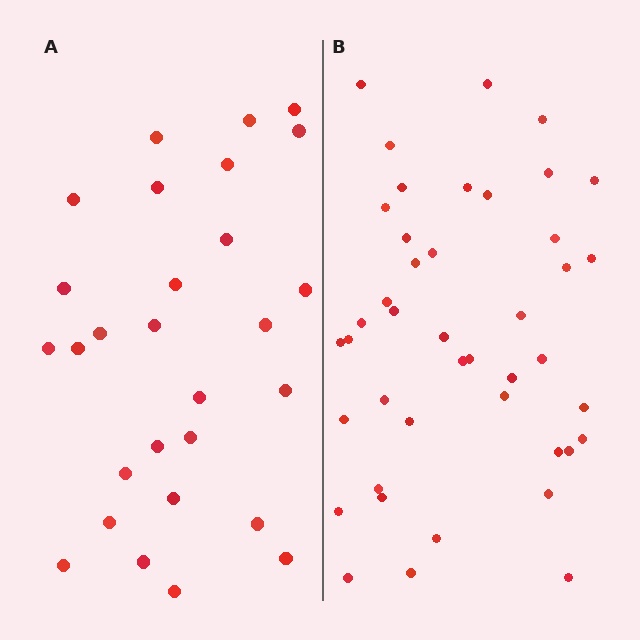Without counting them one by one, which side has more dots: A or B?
Region B (the right region) has more dots.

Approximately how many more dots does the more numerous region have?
Region B has approximately 15 more dots than region A.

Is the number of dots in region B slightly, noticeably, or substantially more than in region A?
Region B has substantially more. The ratio is roughly 1.5 to 1.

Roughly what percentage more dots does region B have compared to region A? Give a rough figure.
About 55% more.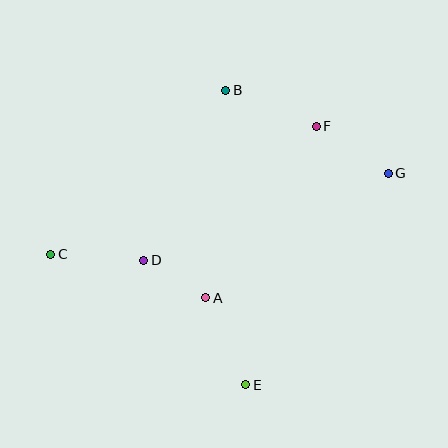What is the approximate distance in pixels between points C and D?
The distance between C and D is approximately 93 pixels.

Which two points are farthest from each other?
Points C and G are farthest from each other.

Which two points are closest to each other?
Points A and D are closest to each other.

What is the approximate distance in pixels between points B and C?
The distance between B and C is approximately 240 pixels.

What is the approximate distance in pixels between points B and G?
The distance between B and G is approximately 182 pixels.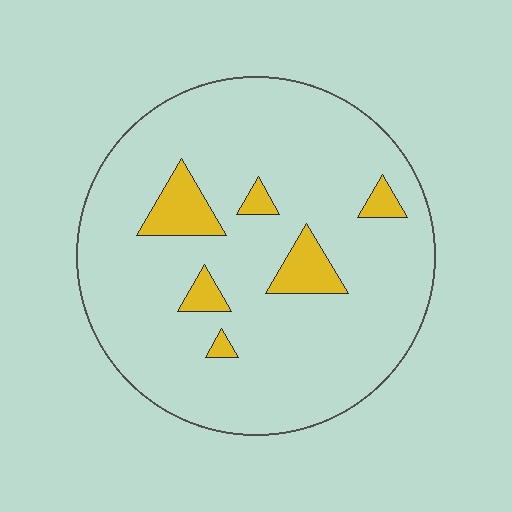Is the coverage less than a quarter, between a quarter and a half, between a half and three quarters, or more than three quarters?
Less than a quarter.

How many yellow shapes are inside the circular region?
6.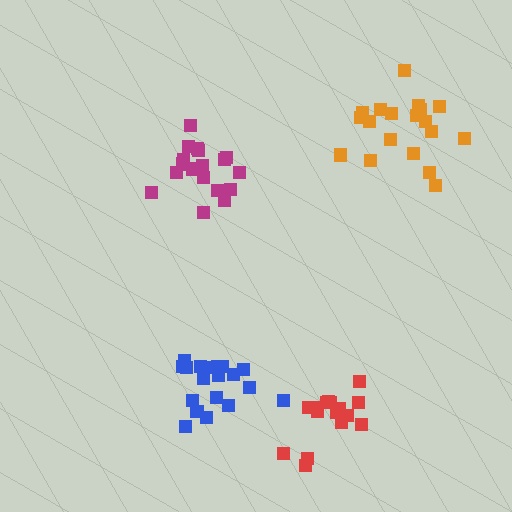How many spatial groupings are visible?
There are 4 spatial groupings.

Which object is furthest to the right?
The orange cluster is rightmost.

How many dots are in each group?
Group 1: 16 dots, Group 2: 19 dots, Group 3: 19 dots, Group 4: 18 dots (72 total).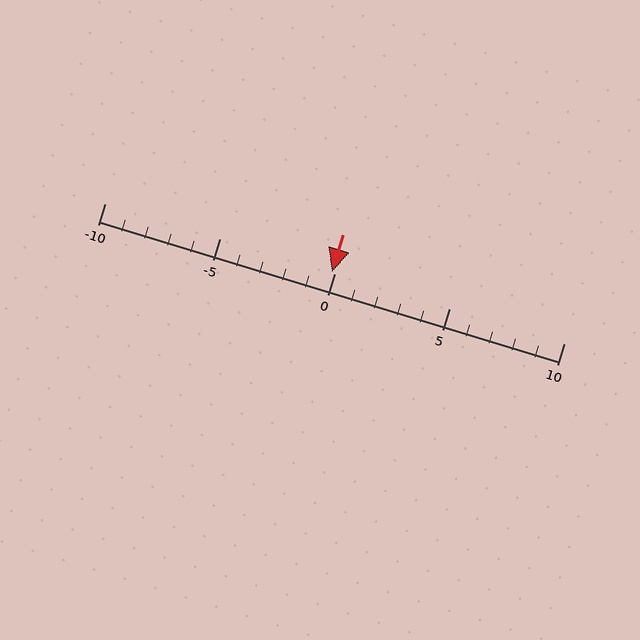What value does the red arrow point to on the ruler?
The red arrow points to approximately 0.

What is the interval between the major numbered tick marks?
The major tick marks are spaced 5 units apart.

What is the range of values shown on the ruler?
The ruler shows values from -10 to 10.